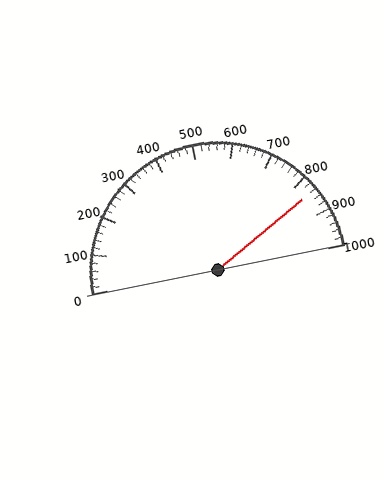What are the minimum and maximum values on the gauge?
The gauge ranges from 0 to 1000.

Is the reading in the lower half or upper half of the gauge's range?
The reading is in the upper half of the range (0 to 1000).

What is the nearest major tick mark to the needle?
The nearest major tick mark is 800.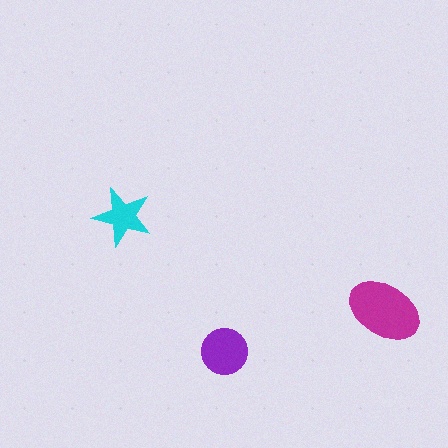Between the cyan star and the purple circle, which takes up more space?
The purple circle.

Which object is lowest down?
The purple circle is bottommost.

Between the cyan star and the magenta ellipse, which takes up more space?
The magenta ellipse.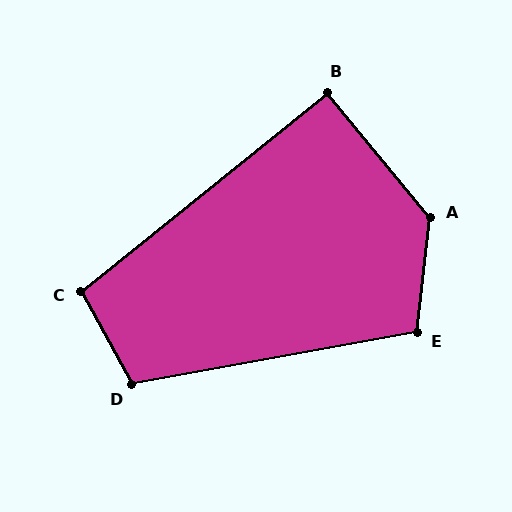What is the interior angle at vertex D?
Approximately 108 degrees (obtuse).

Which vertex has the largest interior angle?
A, at approximately 134 degrees.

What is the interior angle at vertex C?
Approximately 100 degrees (obtuse).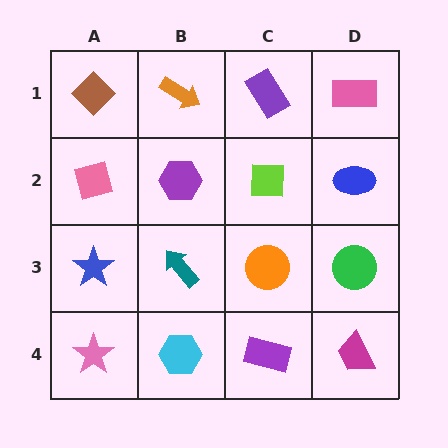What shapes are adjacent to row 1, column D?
A blue ellipse (row 2, column D), a purple rectangle (row 1, column C).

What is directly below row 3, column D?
A magenta trapezoid.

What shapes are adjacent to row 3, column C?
A lime square (row 2, column C), a purple rectangle (row 4, column C), a teal arrow (row 3, column B), a green circle (row 3, column D).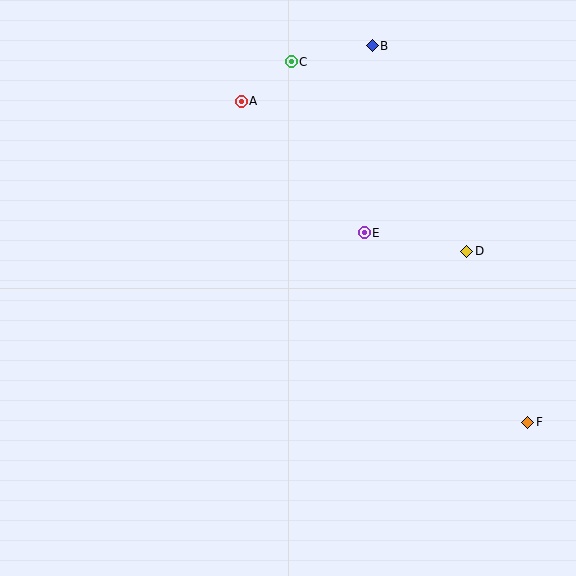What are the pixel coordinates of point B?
Point B is at (372, 46).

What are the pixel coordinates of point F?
Point F is at (528, 422).